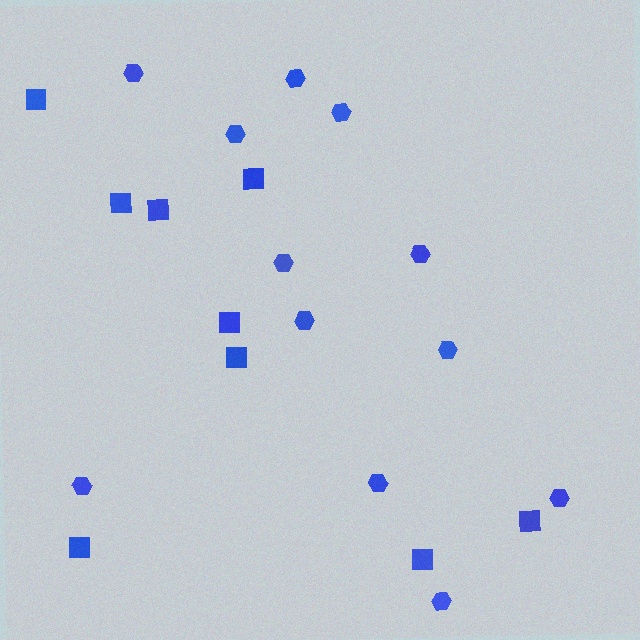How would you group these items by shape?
There are 2 groups: one group of hexagons (12) and one group of squares (9).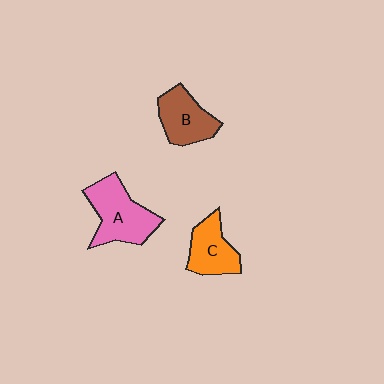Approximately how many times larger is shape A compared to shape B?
Approximately 1.3 times.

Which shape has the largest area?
Shape A (pink).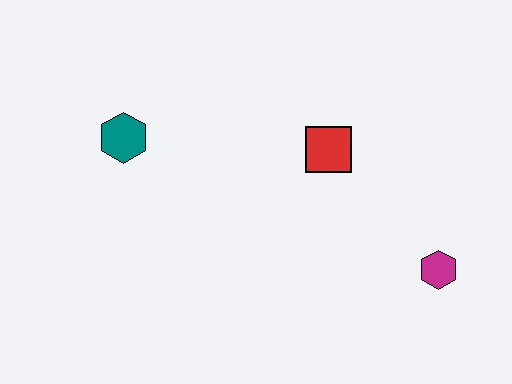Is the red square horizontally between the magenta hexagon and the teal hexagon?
Yes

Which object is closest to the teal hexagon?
The red square is closest to the teal hexagon.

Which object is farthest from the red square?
The teal hexagon is farthest from the red square.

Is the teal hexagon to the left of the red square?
Yes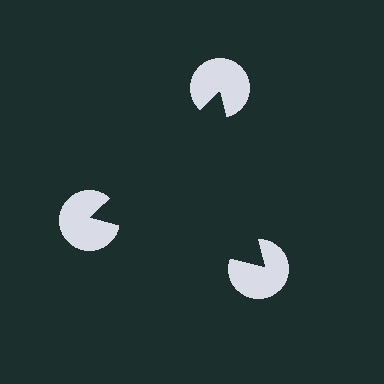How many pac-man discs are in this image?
There are 3 — one at each vertex of the illusory triangle.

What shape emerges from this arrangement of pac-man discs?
An illusory triangle — its edges are inferred from the aligned wedge cuts in the pac-man discs, not physically drawn.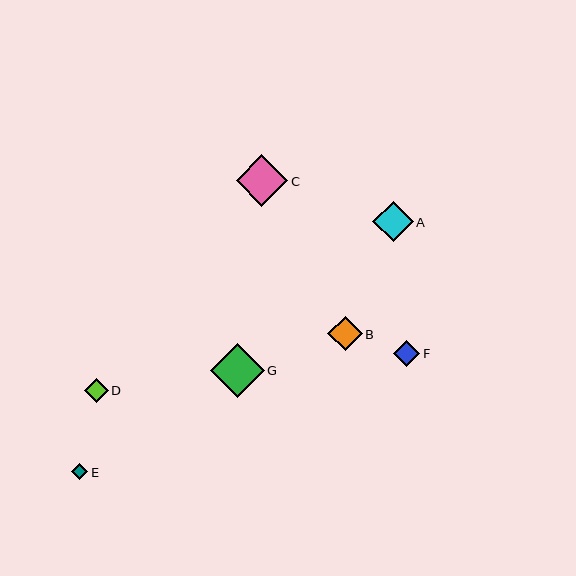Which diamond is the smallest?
Diamond E is the smallest with a size of approximately 16 pixels.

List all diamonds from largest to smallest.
From largest to smallest: G, C, A, B, F, D, E.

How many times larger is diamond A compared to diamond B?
Diamond A is approximately 1.2 times the size of diamond B.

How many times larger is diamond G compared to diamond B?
Diamond G is approximately 1.6 times the size of diamond B.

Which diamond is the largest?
Diamond G is the largest with a size of approximately 54 pixels.